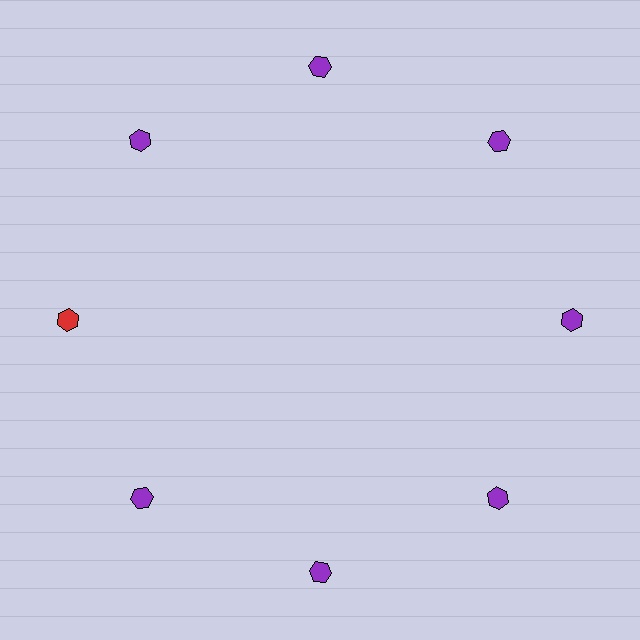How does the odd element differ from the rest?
It has a different color: red instead of purple.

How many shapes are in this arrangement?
There are 8 shapes arranged in a ring pattern.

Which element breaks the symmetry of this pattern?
The red hexagon at roughly the 9 o'clock position breaks the symmetry. All other shapes are purple hexagons.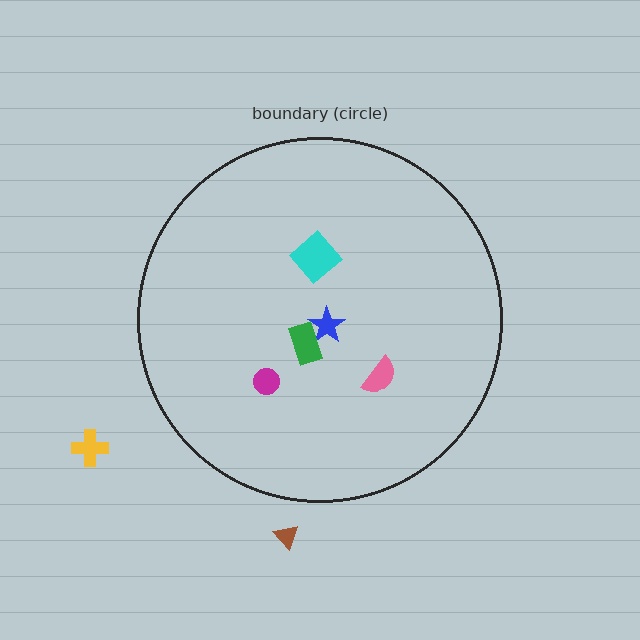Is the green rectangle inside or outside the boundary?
Inside.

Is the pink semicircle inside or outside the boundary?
Inside.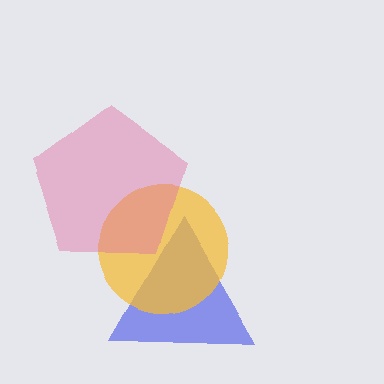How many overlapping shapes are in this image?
There are 3 overlapping shapes in the image.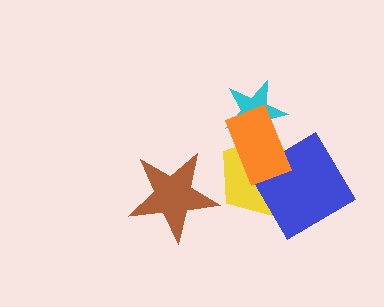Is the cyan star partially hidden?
Yes, it is partially covered by another shape.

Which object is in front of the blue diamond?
The orange rectangle is in front of the blue diamond.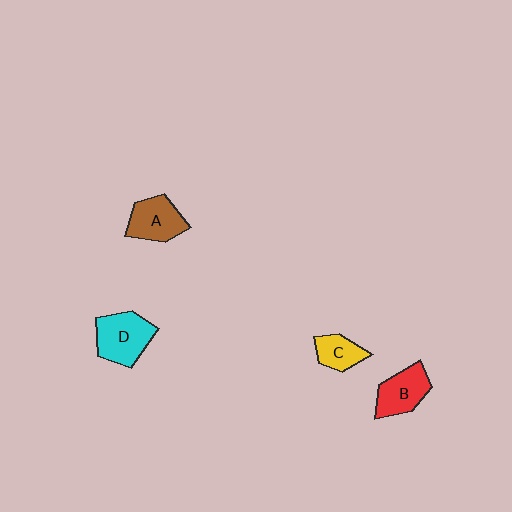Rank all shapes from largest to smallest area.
From largest to smallest: D (cyan), A (brown), B (red), C (yellow).